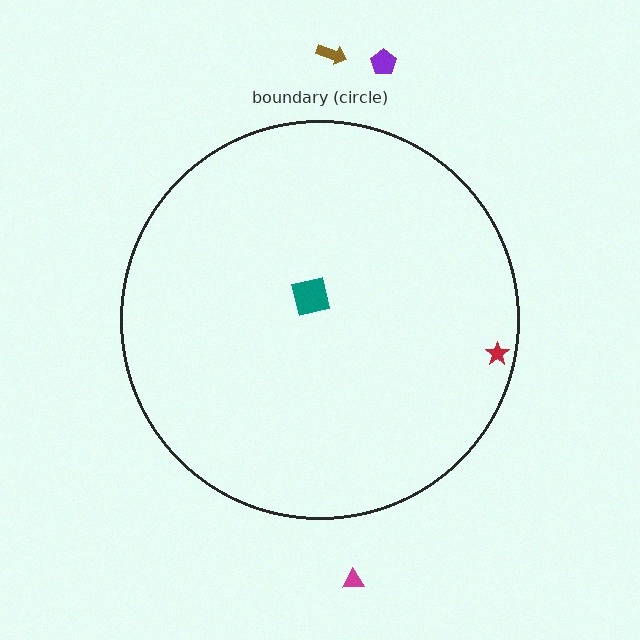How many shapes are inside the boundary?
2 inside, 3 outside.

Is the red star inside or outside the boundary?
Inside.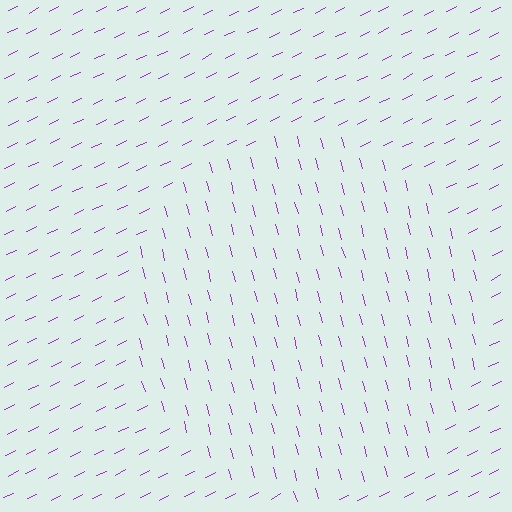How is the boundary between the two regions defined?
The boundary is defined purely by a change in line orientation (approximately 79 degrees difference). All lines are the same color and thickness.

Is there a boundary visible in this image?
Yes, there is a texture boundary formed by a change in line orientation.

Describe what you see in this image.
The image is filled with small purple line segments. A circle region in the image has lines oriented differently from the surrounding lines, creating a visible texture boundary.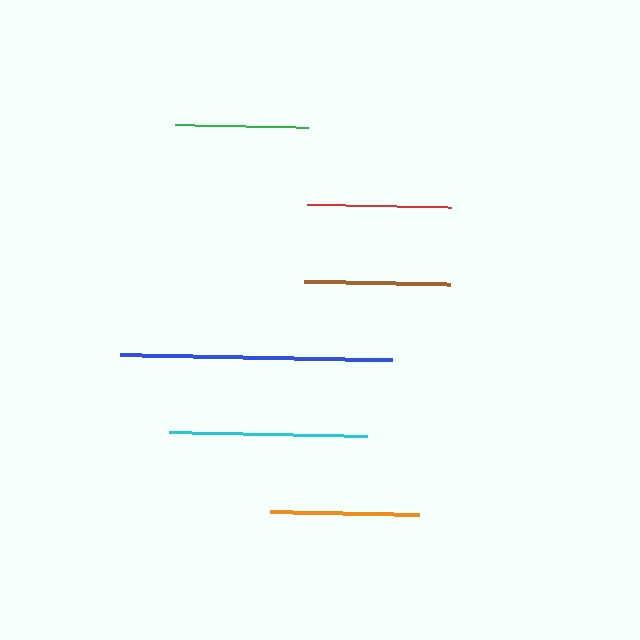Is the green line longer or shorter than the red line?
The red line is longer than the green line.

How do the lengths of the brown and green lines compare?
The brown and green lines are approximately the same length.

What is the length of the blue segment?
The blue segment is approximately 272 pixels long.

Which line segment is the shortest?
The green line is the shortest at approximately 133 pixels.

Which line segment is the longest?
The blue line is the longest at approximately 272 pixels.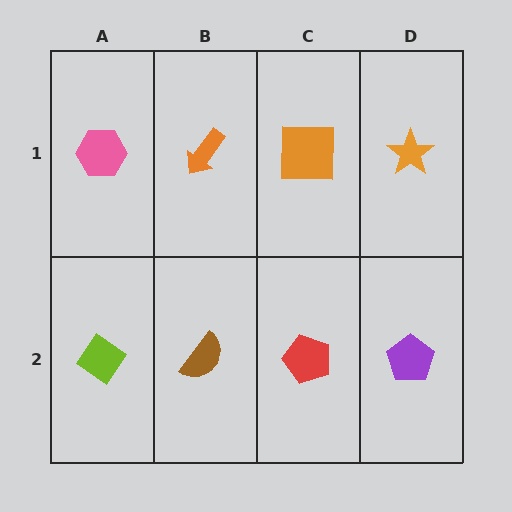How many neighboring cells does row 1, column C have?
3.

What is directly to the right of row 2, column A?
A brown semicircle.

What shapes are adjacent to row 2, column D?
An orange star (row 1, column D), a red pentagon (row 2, column C).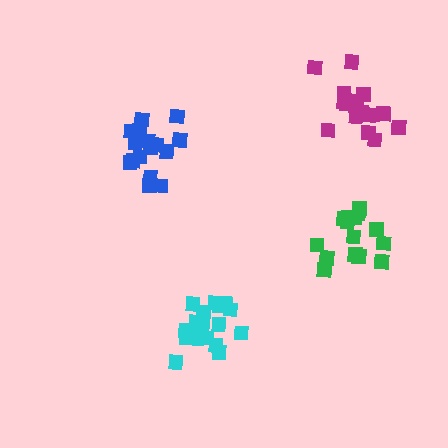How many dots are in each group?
Group 1: 15 dots, Group 2: 16 dots, Group 3: 19 dots, Group 4: 19 dots (69 total).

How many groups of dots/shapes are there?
There are 4 groups.